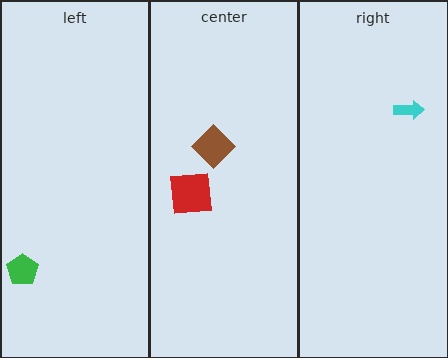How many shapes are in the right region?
1.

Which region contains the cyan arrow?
The right region.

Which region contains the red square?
The center region.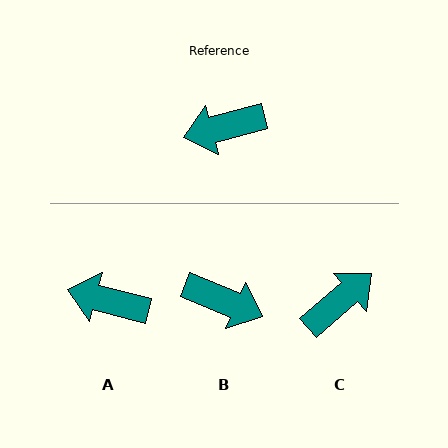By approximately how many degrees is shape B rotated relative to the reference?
Approximately 143 degrees counter-clockwise.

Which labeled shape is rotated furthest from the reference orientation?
C, about 154 degrees away.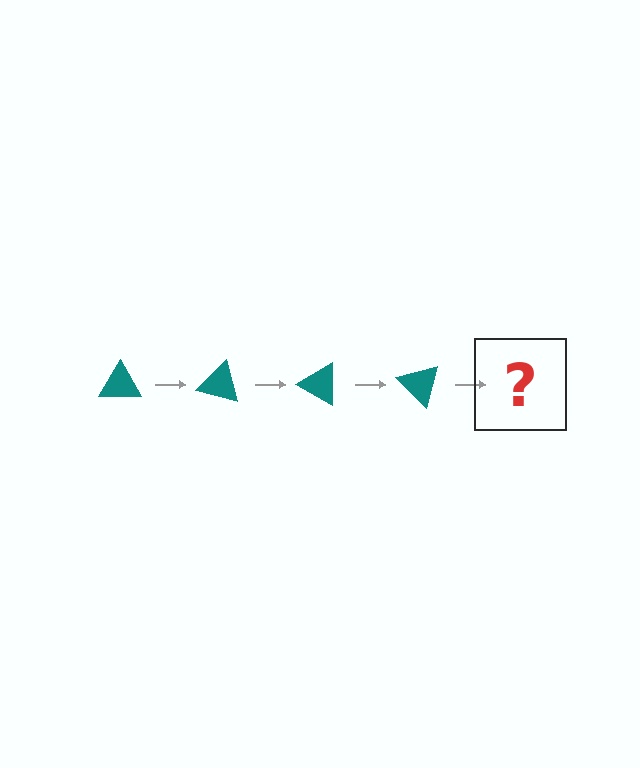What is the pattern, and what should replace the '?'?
The pattern is that the triangle rotates 15 degrees each step. The '?' should be a teal triangle rotated 60 degrees.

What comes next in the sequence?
The next element should be a teal triangle rotated 60 degrees.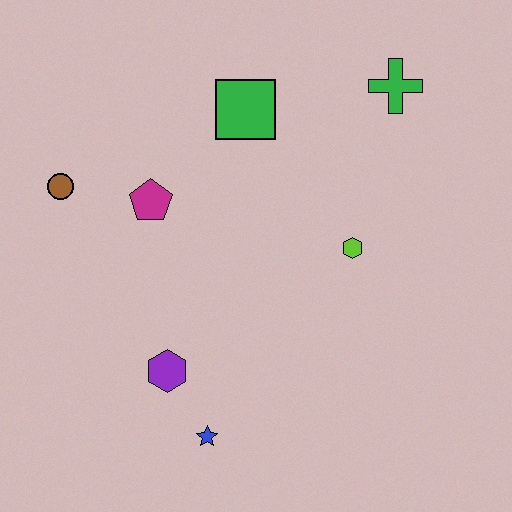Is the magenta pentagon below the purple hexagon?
No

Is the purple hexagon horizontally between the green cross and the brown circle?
Yes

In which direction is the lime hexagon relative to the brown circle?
The lime hexagon is to the right of the brown circle.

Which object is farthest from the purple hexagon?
The green cross is farthest from the purple hexagon.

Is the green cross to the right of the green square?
Yes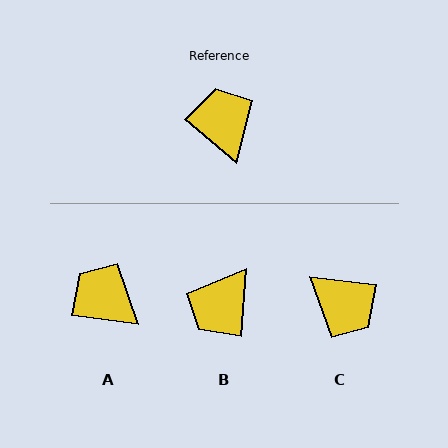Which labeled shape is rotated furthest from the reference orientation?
C, about 146 degrees away.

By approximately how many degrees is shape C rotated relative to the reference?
Approximately 146 degrees clockwise.